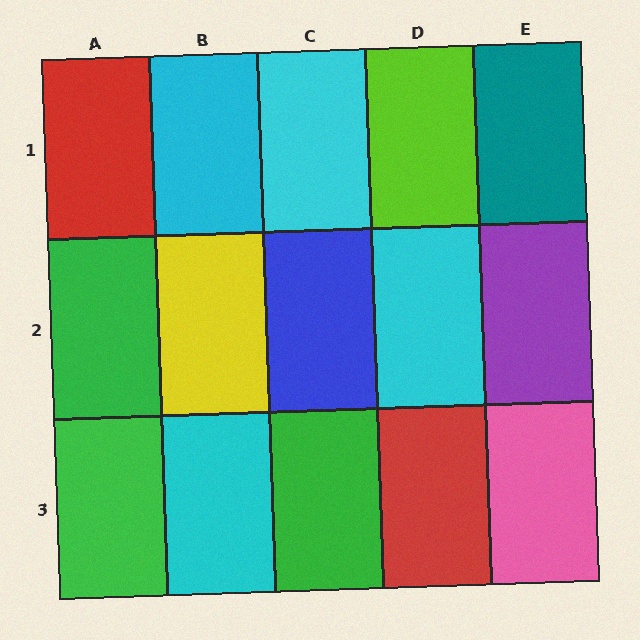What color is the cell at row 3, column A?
Green.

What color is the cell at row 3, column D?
Red.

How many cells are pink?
1 cell is pink.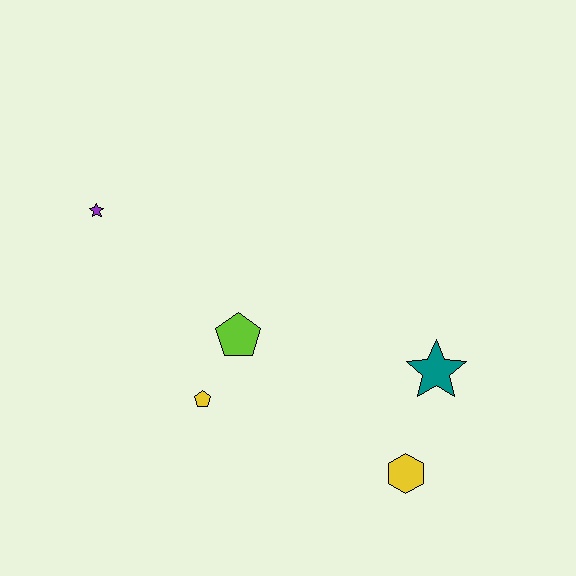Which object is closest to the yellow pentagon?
The lime pentagon is closest to the yellow pentagon.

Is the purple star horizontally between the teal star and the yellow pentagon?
No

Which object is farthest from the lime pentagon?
The yellow hexagon is farthest from the lime pentagon.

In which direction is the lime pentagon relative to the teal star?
The lime pentagon is to the left of the teal star.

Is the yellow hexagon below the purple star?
Yes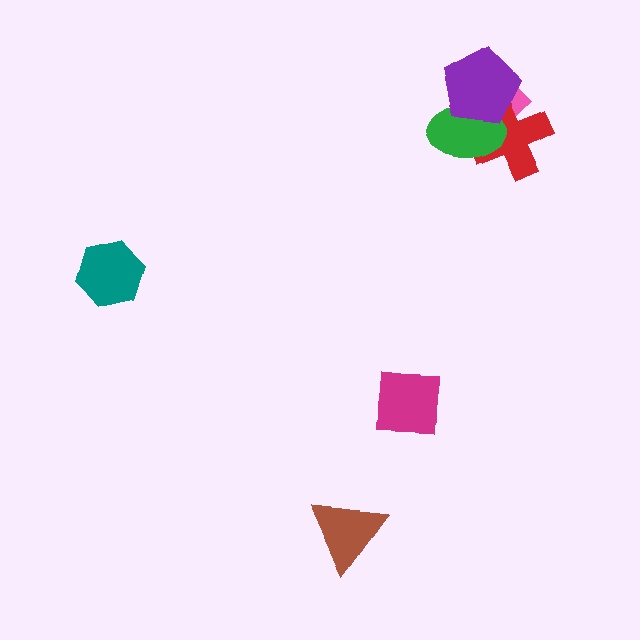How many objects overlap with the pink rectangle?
3 objects overlap with the pink rectangle.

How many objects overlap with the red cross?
3 objects overlap with the red cross.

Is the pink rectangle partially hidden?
Yes, it is partially covered by another shape.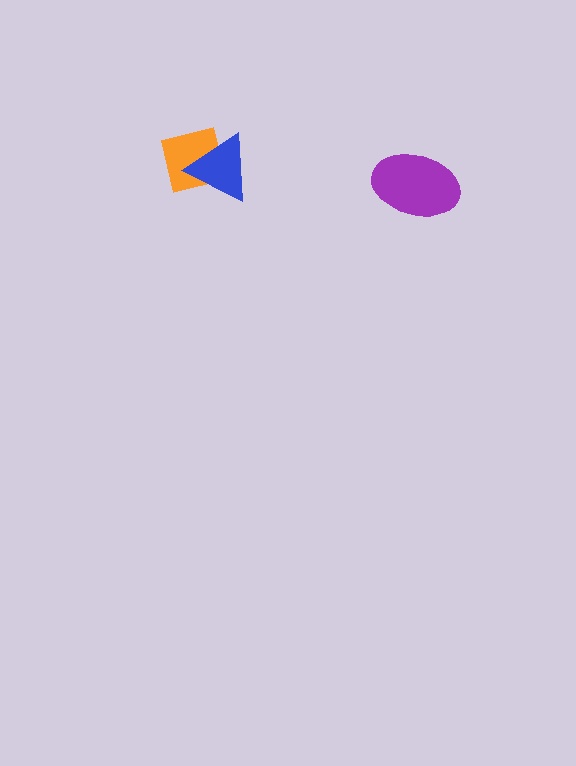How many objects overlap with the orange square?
1 object overlaps with the orange square.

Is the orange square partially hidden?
Yes, it is partially covered by another shape.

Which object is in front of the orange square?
The blue triangle is in front of the orange square.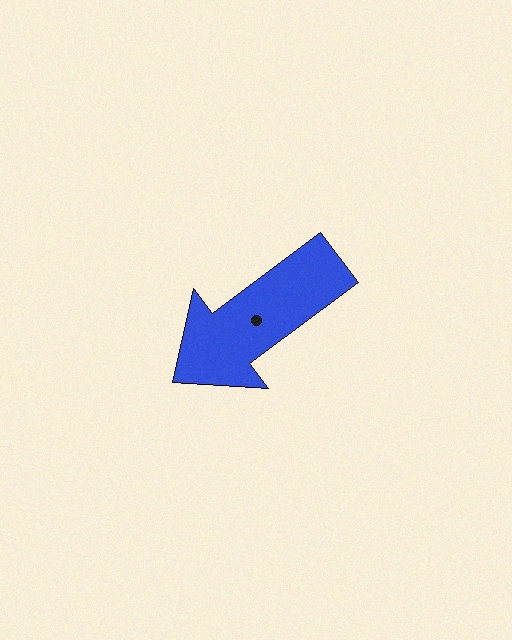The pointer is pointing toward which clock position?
Roughly 8 o'clock.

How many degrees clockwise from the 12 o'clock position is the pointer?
Approximately 233 degrees.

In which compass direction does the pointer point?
Southwest.